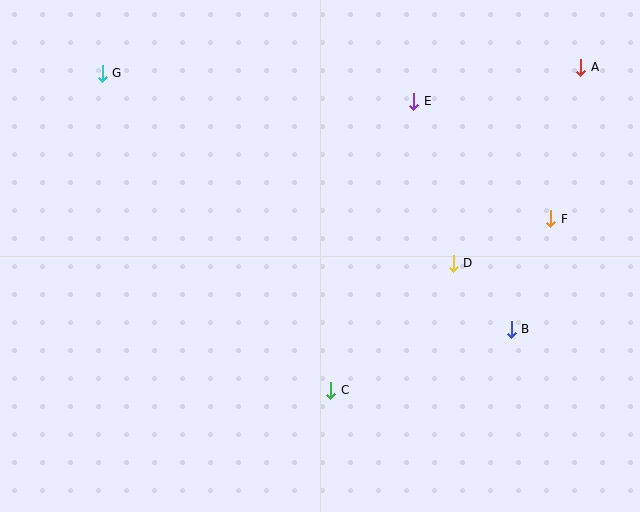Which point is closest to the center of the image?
Point D at (453, 263) is closest to the center.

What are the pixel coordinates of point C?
Point C is at (331, 390).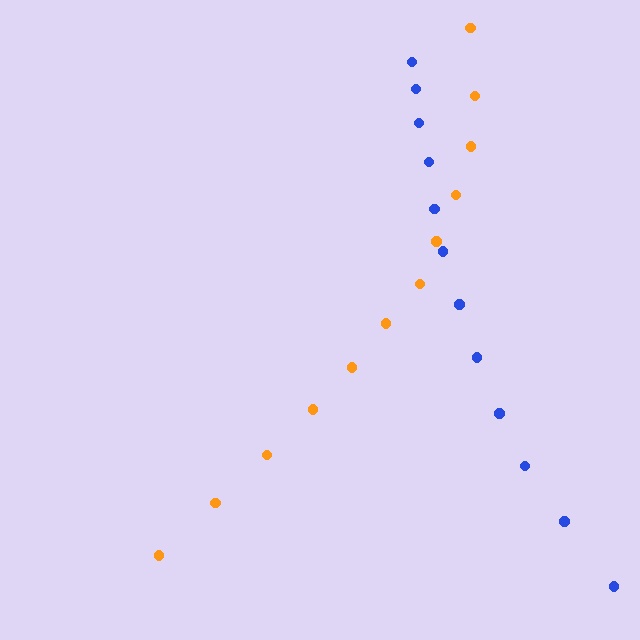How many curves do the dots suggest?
There are 2 distinct paths.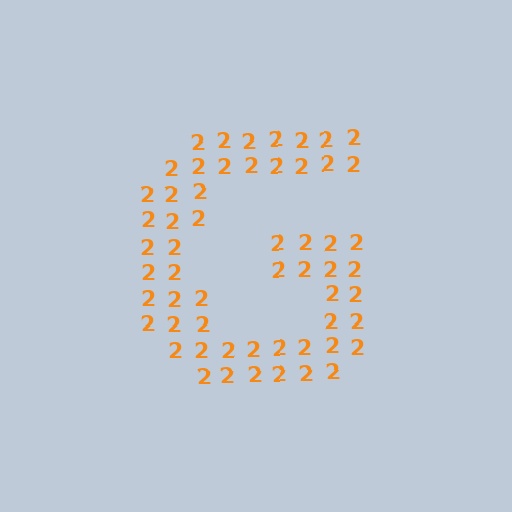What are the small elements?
The small elements are digit 2's.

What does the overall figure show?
The overall figure shows the letter G.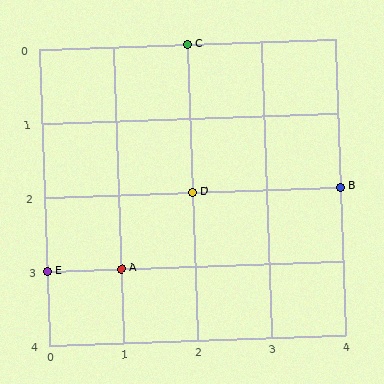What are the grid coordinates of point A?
Point A is at grid coordinates (1, 3).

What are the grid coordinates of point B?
Point B is at grid coordinates (4, 2).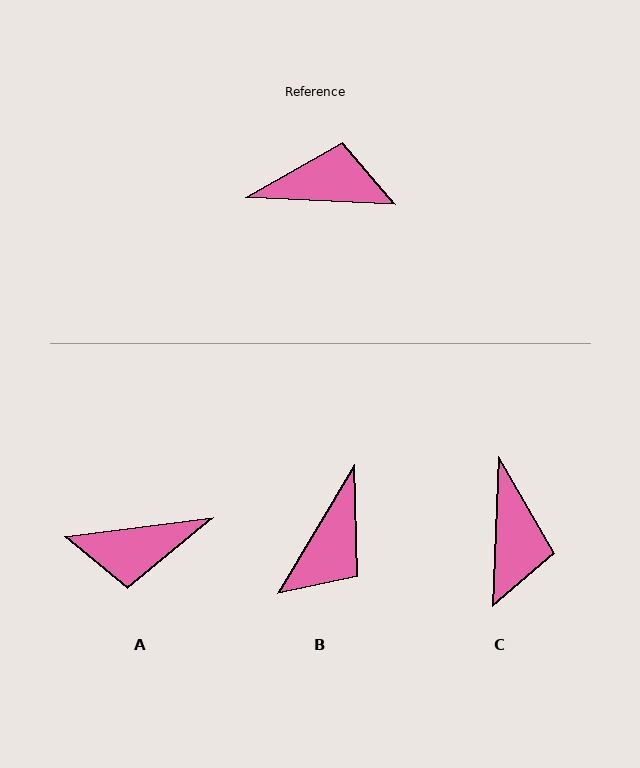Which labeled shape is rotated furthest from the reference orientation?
A, about 170 degrees away.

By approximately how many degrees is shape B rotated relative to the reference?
Approximately 118 degrees clockwise.